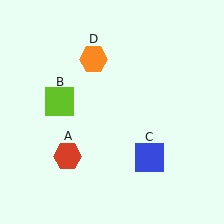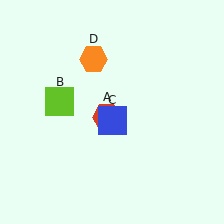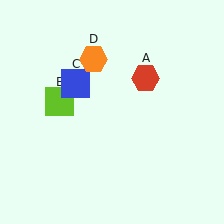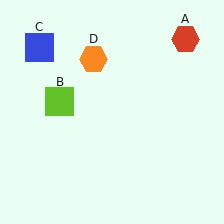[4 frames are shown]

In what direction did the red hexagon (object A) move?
The red hexagon (object A) moved up and to the right.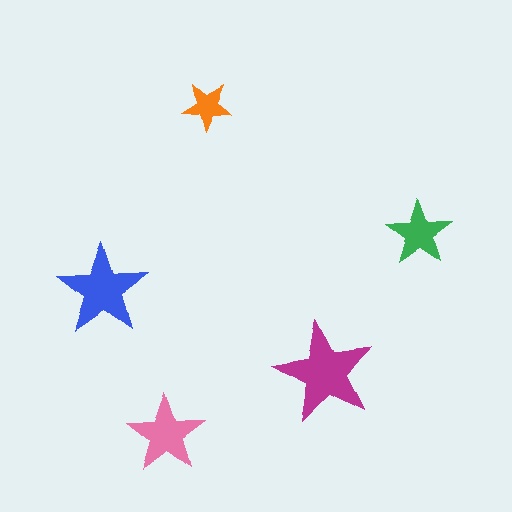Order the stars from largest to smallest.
the magenta one, the blue one, the pink one, the green one, the orange one.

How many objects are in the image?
There are 5 objects in the image.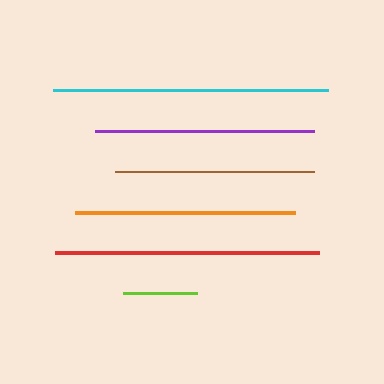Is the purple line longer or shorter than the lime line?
The purple line is longer than the lime line.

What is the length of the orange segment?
The orange segment is approximately 220 pixels long.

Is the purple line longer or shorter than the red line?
The red line is longer than the purple line.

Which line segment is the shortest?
The lime line is the shortest at approximately 74 pixels.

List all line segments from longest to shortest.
From longest to shortest: cyan, red, orange, purple, brown, lime.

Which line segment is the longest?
The cyan line is the longest at approximately 275 pixels.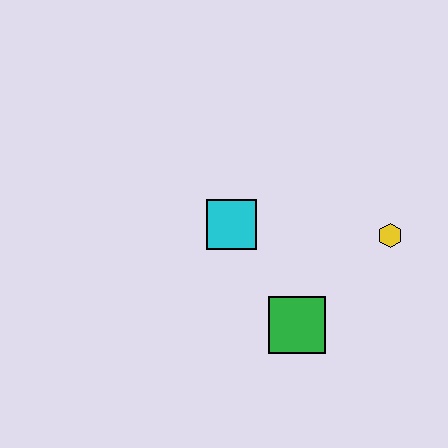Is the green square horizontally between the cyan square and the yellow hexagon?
Yes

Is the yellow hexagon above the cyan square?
No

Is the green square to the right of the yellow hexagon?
No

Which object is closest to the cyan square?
The green square is closest to the cyan square.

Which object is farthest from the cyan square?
The yellow hexagon is farthest from the cyan square.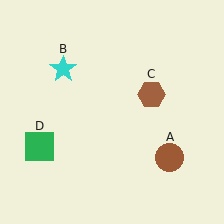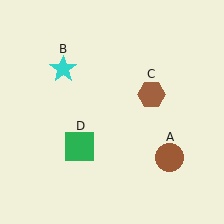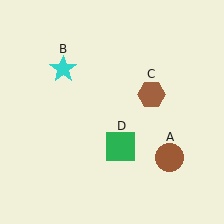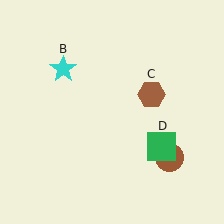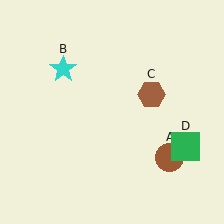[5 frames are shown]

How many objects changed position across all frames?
1 object changed position: green square (object D).